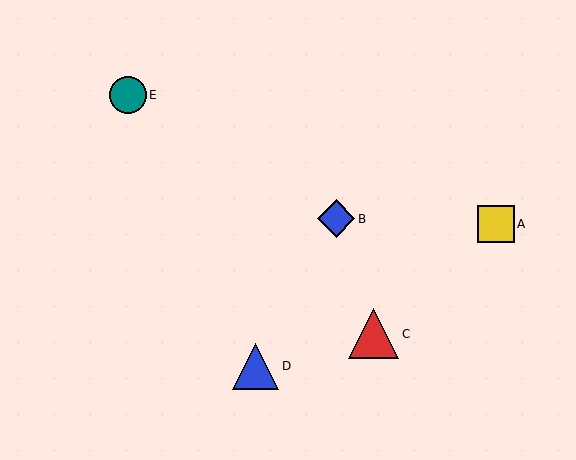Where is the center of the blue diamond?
The center of the blue diamond is at (336, 219).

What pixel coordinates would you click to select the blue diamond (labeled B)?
Click at (336, 219) to select the blue diamond B.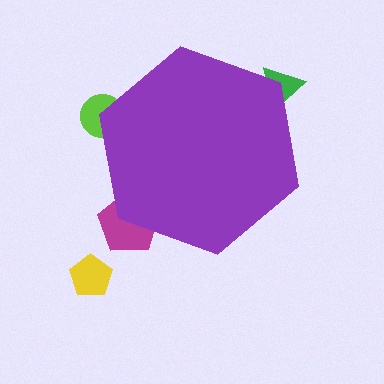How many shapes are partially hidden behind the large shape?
3 shapes are partially hidden.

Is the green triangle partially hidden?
Yes, the green triangle is partially hidden behind the purple hexagon.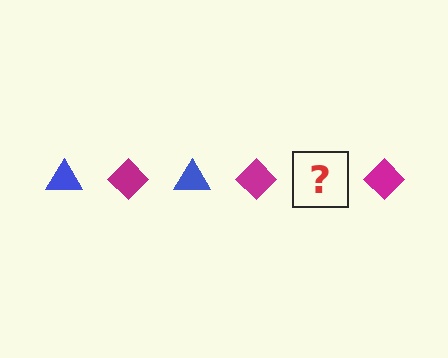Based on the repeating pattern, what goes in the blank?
The blank should be a blue triangle.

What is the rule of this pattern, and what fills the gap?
The rule is that the pattern alternates between blue triangle and magenta diamond. The gap should be filled with a blue triangle.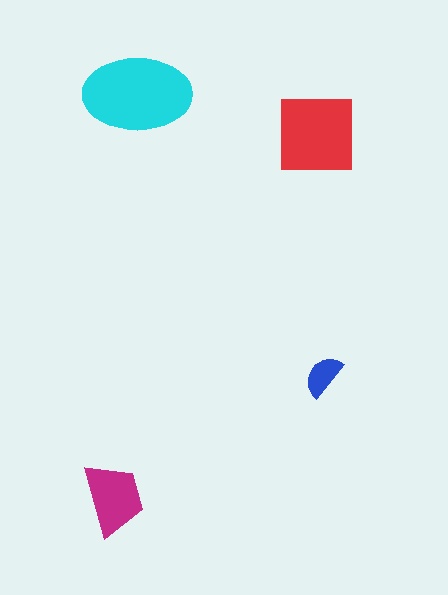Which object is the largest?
The cyan ellipse.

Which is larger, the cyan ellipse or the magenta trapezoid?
The cyan ellipse.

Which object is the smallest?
The blue semicircle.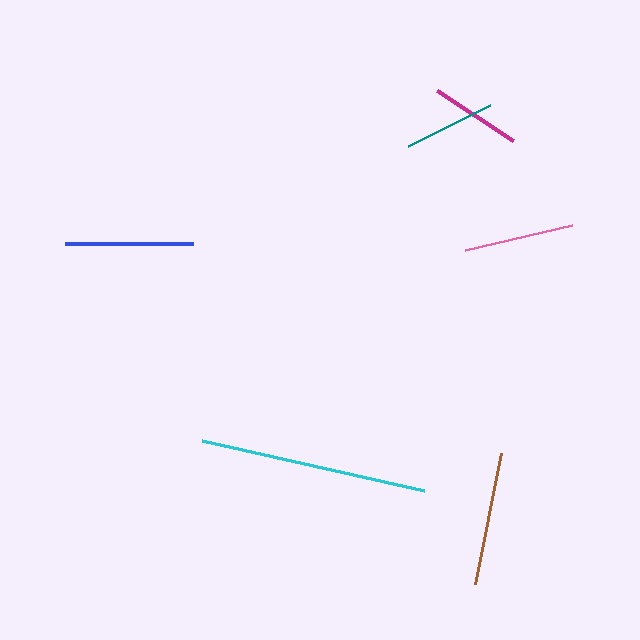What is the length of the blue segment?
The blue segment is approximately 128 pixels long.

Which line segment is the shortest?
The magenta line is the shortest at approximately 91 pixels.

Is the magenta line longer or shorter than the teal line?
The teal line is longer than the magenta line.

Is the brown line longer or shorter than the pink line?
The brown line is longer than the pink line.